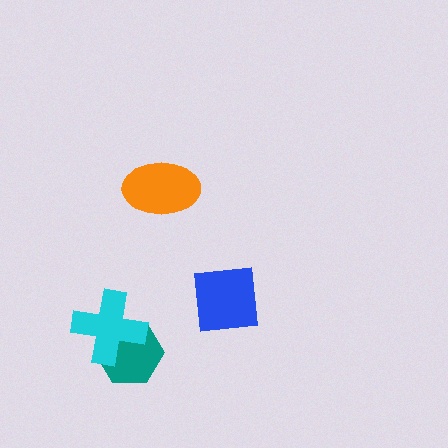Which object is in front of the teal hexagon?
The cyan cross is in front of the teal hexagon.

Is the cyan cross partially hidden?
No, no other shape covers it.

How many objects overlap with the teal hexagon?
1 object overlaps with the teal hexagon.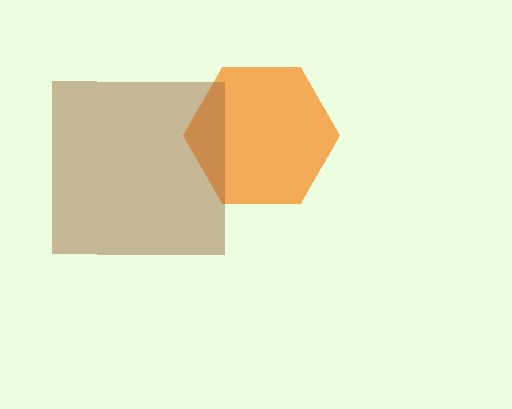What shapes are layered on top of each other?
The layered shapes are: an orange hexagon, a brown square.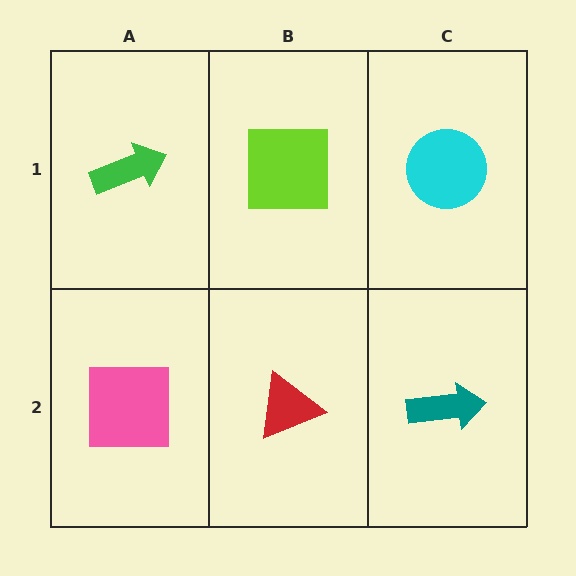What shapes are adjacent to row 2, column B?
A lime square (row 1, column B), a pink square (row 2, column A), a teal arrow (row 2, column C).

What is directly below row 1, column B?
A red triangle.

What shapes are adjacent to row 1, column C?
A teal arrow (row 2, column C), a lime square (row 1, column B).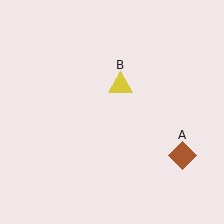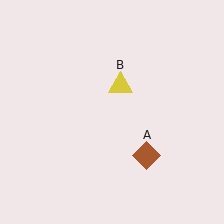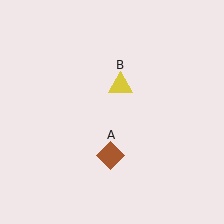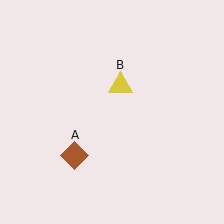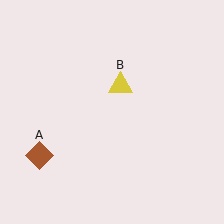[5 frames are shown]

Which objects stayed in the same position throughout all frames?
Yellow triangle (object B) remained stationary.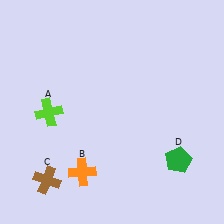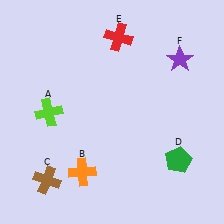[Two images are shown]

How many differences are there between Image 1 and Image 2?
There are 2 differences between the two images.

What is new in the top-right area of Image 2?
A purple star (F) was added in the top-right area of Image 2.